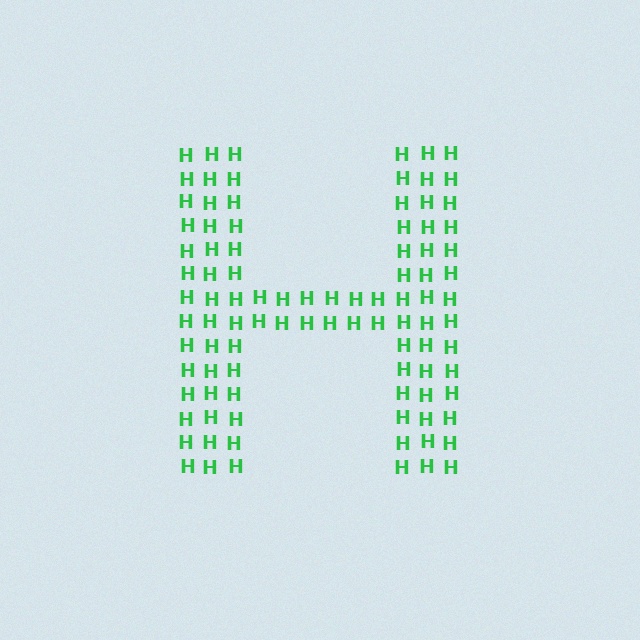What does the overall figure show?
The overall figure shows the letter H.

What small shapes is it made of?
It is made of small letter H's.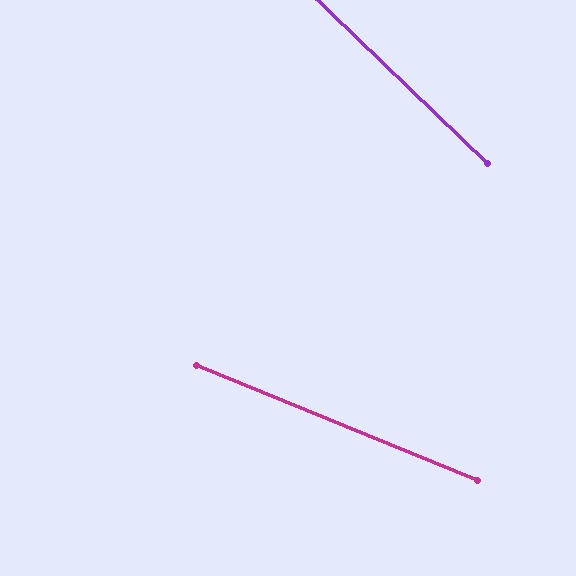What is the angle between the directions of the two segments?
Approximately 22 degrees.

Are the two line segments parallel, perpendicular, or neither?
Neither parallel nor perpendicular — they differ by about 22°.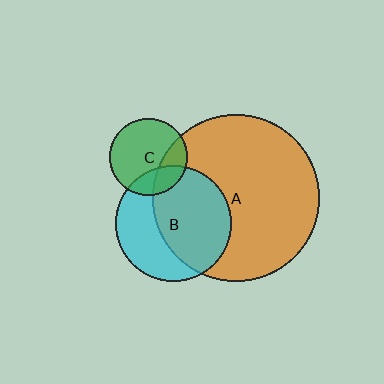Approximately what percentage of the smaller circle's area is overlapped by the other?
Approximately 25%.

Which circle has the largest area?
Circle A (orange).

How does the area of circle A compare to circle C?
Approximately 4.7 times.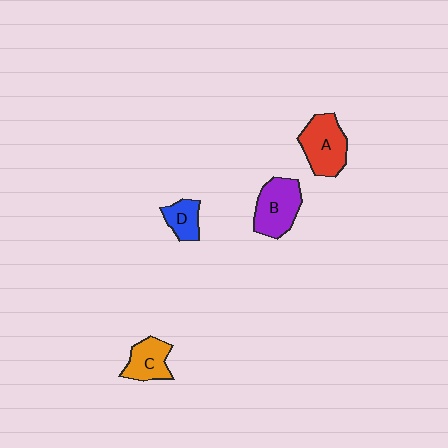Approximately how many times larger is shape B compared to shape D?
Approximately 1.8 times.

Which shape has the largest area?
Shape A (red).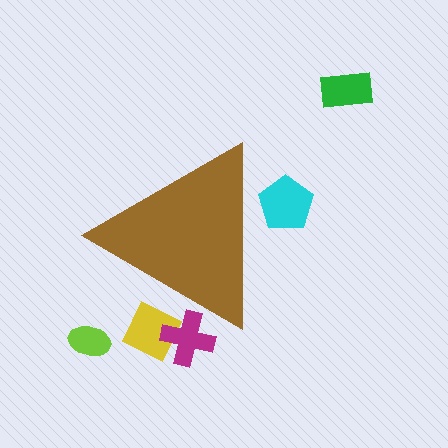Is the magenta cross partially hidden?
Yes, the magenta cross is partially hidden behind the brown triangle.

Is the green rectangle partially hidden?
No, the green rectangle is fully visible.